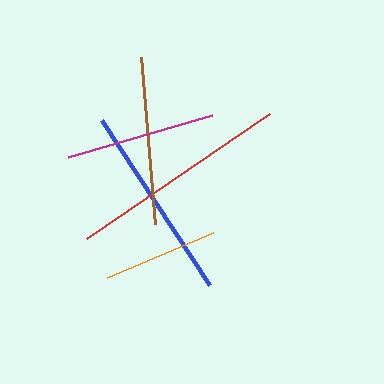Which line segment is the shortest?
The orange line is the shortest at approximately 115 pixels.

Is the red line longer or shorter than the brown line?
The red line is longer than the brown line.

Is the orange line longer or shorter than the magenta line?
The magenta line is longer than the orange line.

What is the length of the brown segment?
The brown segment is approximately 168 pixels long.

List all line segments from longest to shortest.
From longest to shortest: red, blue, brown, magenta, orange.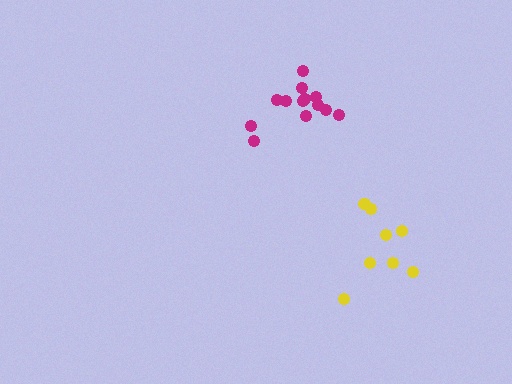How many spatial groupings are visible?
There are 2 spatial groupings.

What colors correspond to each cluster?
The clusters are colored: yellow, magenta.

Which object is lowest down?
The yellow cluster is bottommost.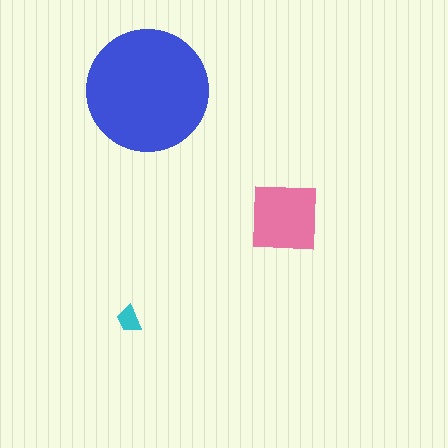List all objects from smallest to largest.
The cyan trapezoid, the pink square, the blue circle.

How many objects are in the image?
There are 3 objects in the image.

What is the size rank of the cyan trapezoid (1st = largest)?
3rd.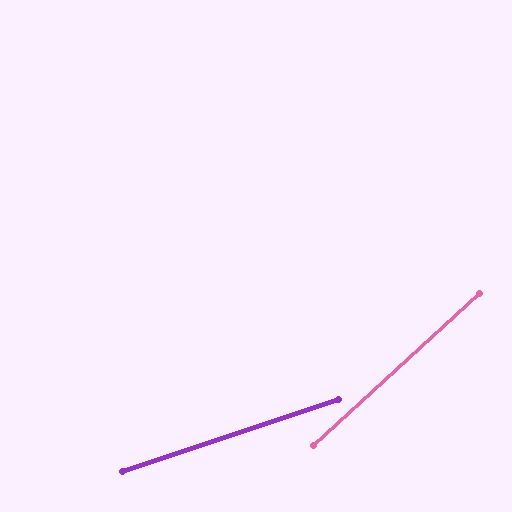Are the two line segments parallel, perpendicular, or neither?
Neither parallel nor perpendicular — they differ by about 24°.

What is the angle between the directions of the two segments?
Approximately 24 degrees.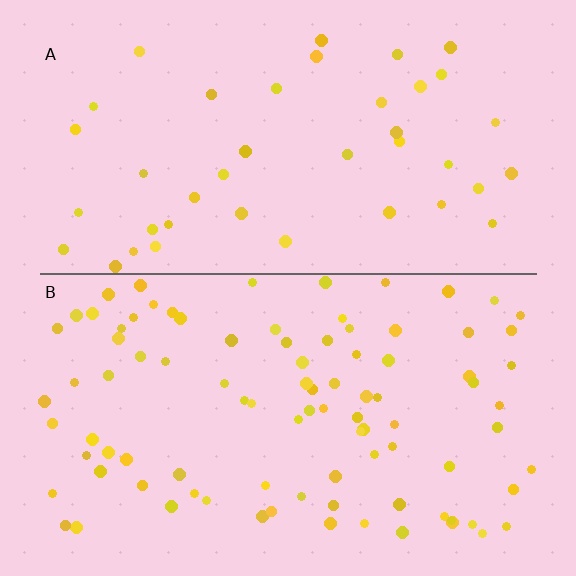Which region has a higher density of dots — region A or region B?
B (the bottom).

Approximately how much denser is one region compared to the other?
Approximately 2.3× — region B over region A.